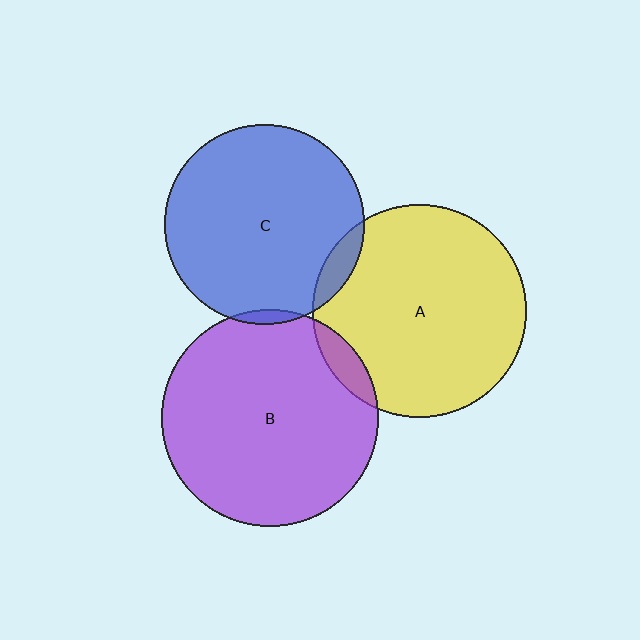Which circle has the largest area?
Circle B (purple).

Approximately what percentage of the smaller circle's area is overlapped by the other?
Approximately 5%.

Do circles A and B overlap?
Yes.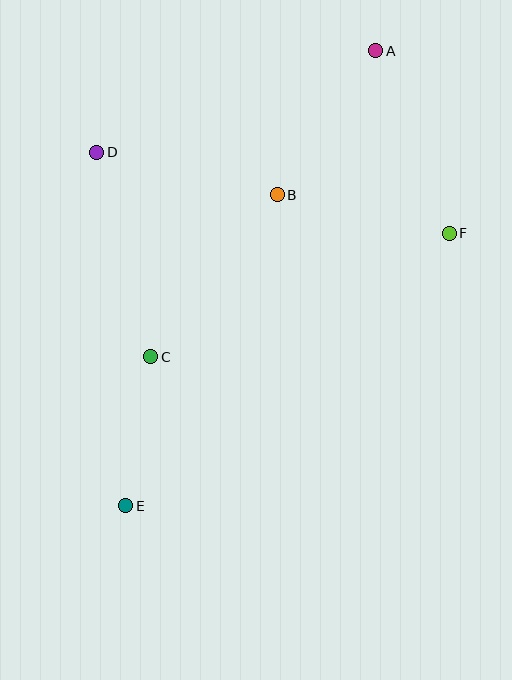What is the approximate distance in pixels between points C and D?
The distance between C and D is approximately 212 pixels.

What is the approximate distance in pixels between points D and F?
The distance between D and F is approximately 362 pixels.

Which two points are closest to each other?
Points C and E are closest to each other.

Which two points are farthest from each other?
Points A and E are farthest from each other.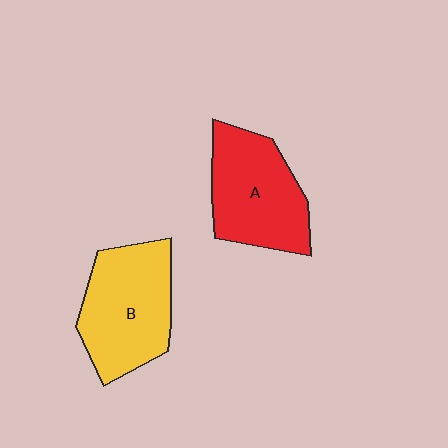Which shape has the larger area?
Shape B (yellow).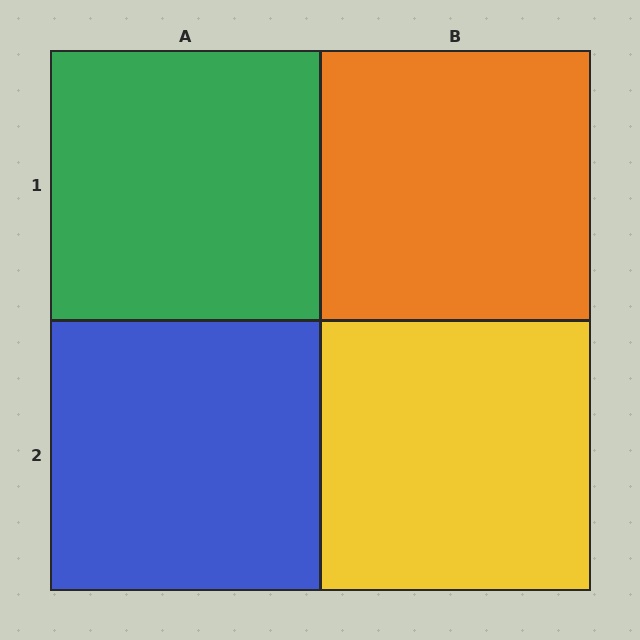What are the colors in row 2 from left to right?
Blue, yellow.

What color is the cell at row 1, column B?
Orange.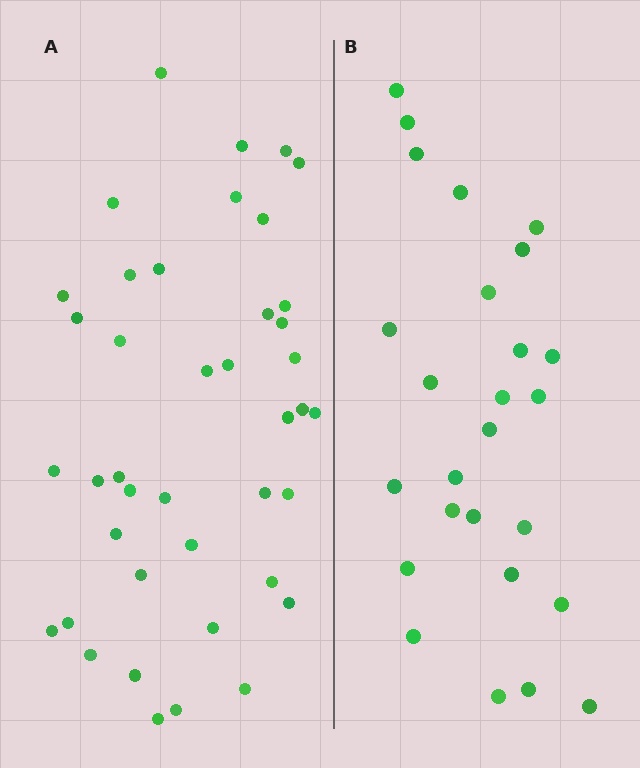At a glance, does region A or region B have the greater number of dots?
Region A (the left region) has more dots.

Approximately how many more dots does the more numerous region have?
Region A has approximately 15 more dots than region B.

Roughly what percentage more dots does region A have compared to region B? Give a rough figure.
About 60% more.